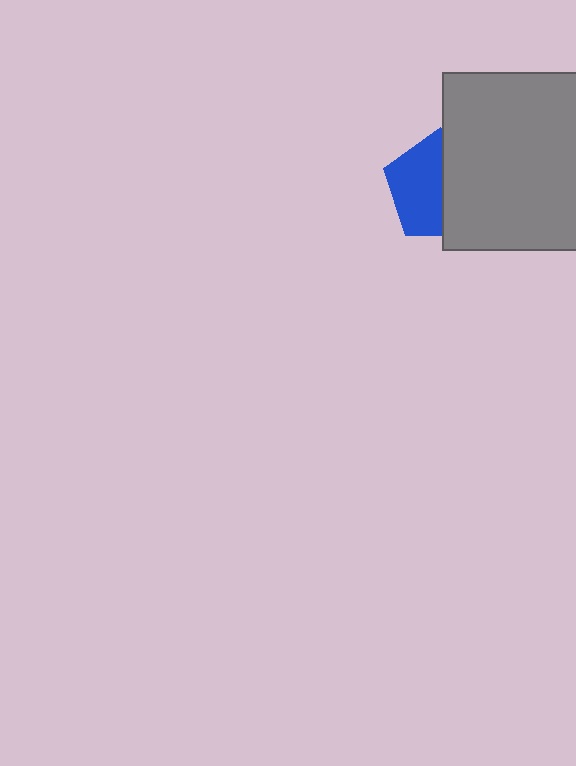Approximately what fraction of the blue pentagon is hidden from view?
Roughly 48% of the blue pentagon is hidden behind the gray square.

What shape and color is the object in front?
The object in front is a gray square.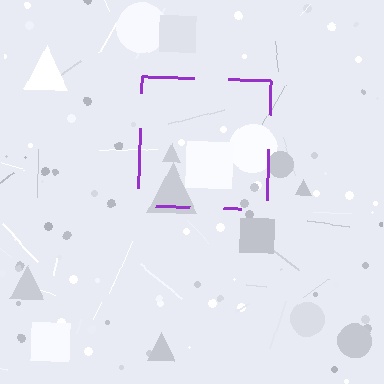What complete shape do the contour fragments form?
The contour fragments form a square.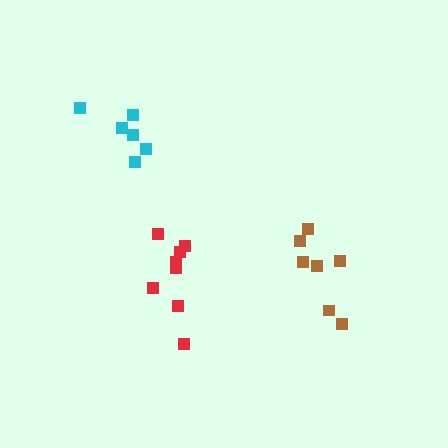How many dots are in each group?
Group 1: 7 dots, Group 2: 6 dots, Group 3: 8 dots (21 total).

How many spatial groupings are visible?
There are 3 spatial groupings.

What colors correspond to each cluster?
The clusters are colored: brown, cyan, red.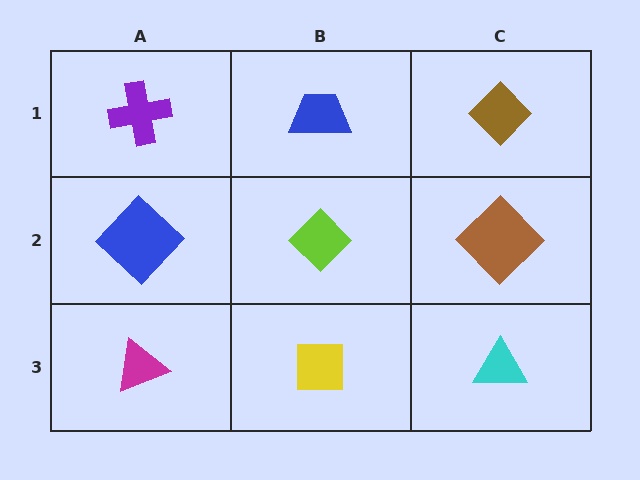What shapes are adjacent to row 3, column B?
A lime diamond (row 2, column B), a magenta triangle (row 3, column A), a cyan triangle (row 3, column C).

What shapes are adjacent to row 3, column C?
A brown diamond (row 2, column C), a yellow square (row 3, column B).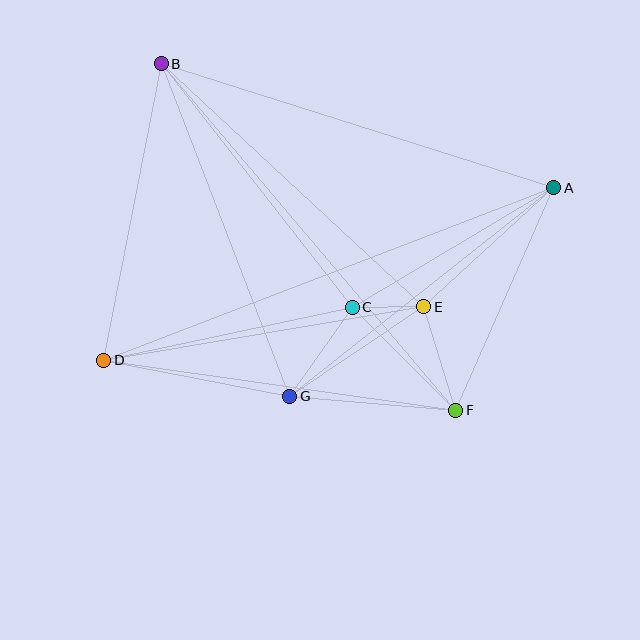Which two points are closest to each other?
Points C and E are closest to each other.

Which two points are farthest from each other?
Points A and D are farthest from each other.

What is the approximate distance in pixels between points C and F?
The distance between C and F is approximately 146 pixels.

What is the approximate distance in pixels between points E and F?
The distance between E and F is approximately 109 pixels.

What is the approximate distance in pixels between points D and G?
The distance between D and G is approximately 189 pixels.